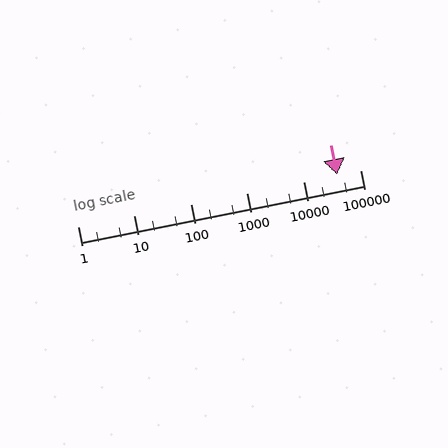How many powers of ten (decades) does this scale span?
The scale spans 5 decades, from 1 to 100000.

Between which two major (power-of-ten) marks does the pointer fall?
The pointer is between 10000 and 100000.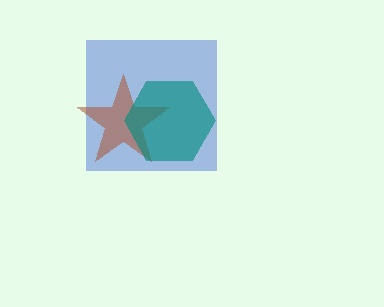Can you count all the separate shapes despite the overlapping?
Yes, there are 3 separate shapes.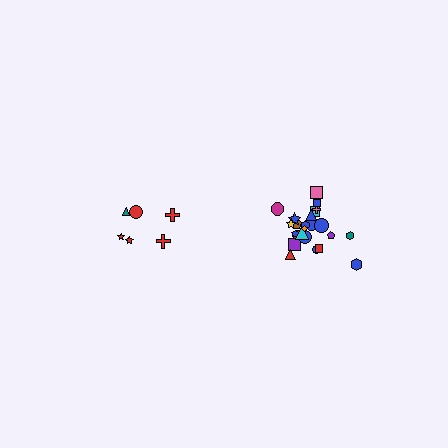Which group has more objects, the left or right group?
The right group.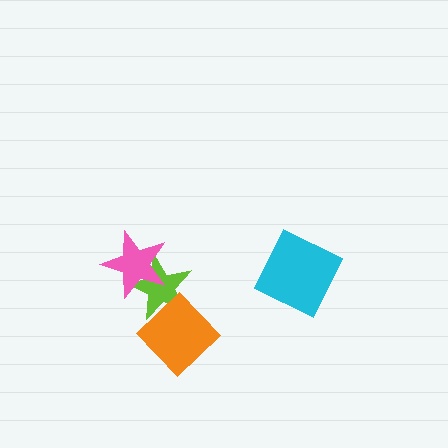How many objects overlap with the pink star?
1 object overlaps with the pink star.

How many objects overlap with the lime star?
2 objects overlap with the lime star.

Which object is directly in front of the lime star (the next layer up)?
The orange diamond is directly in front of the lime star.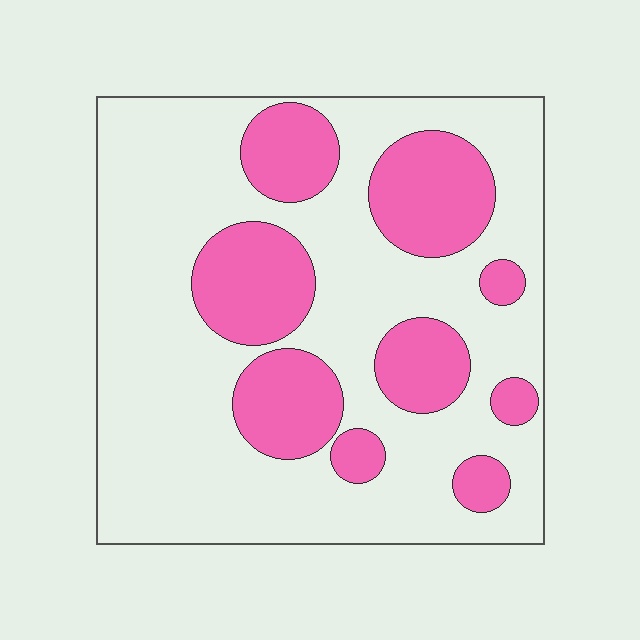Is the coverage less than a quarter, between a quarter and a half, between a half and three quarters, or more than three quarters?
Between a quarter and a half.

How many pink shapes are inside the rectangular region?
9.